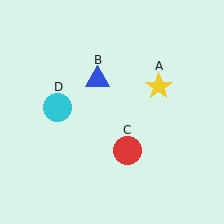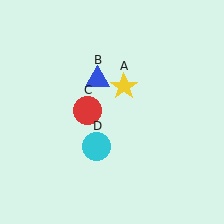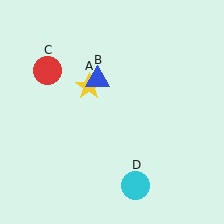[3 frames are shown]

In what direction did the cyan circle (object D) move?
The cyan circle (object D) moved down and to the right.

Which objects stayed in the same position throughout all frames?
Blue triangle (object B) remained stationary.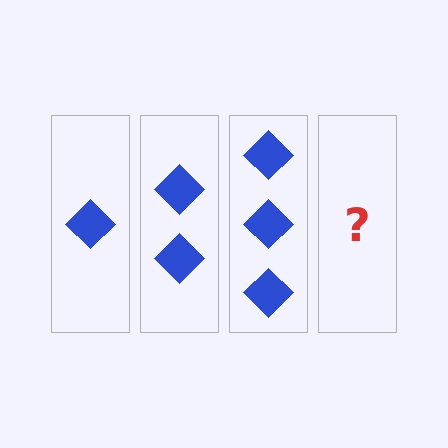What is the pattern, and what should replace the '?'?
The pattern is that each step adds one more diamond. The '?' should be 4 diamonds.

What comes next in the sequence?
The next element should be 4 diamonds.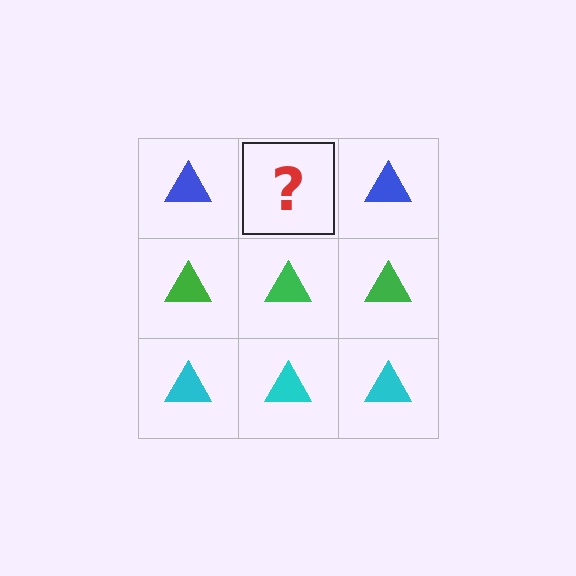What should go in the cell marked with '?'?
The missing cell should contain a blue triangle.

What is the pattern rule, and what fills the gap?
The rule is that each row has a consistent color. The gap should be filled with a blue triangle.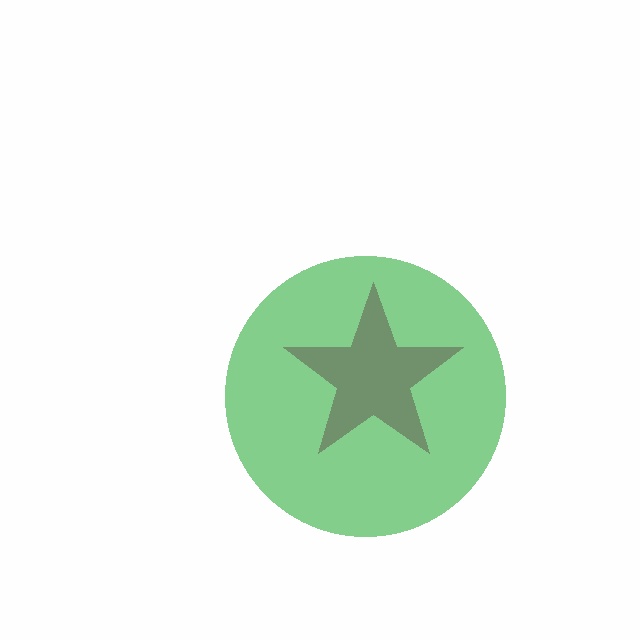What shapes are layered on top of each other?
The layered shapes are: a magenta star, a green circle.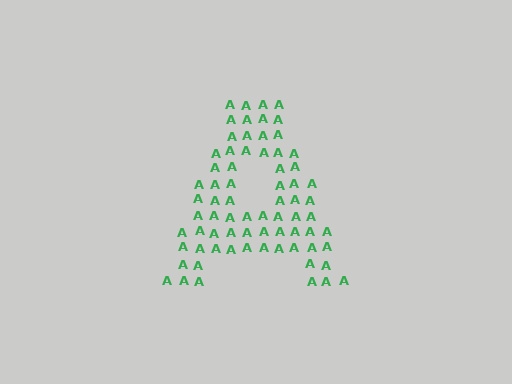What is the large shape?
The large shape is the letter A.